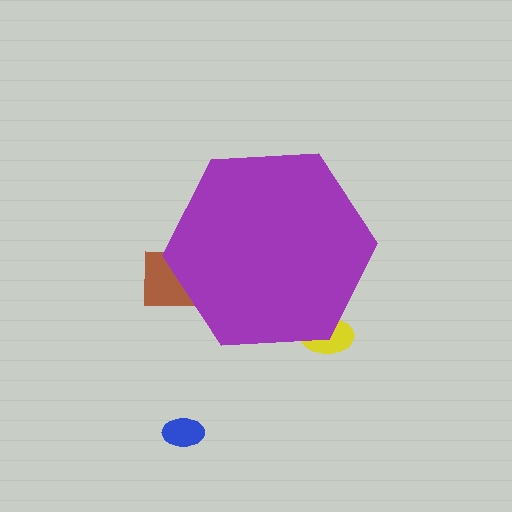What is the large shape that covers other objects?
A purple hexagon.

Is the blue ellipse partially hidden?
No, the blue ellipse is fully visible.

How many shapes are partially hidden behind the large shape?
2 shapes are partially hidden.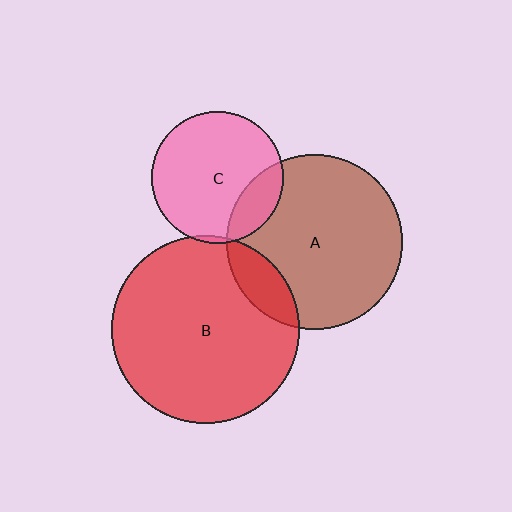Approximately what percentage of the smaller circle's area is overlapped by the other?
Approximately 15%.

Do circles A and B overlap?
Yes.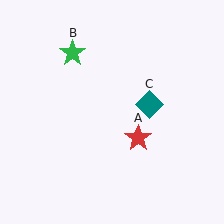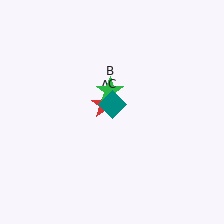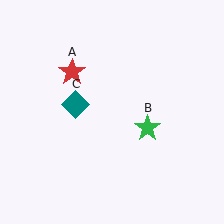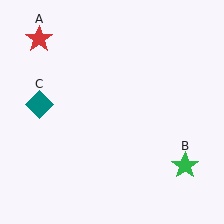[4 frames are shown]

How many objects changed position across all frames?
3 objects changed position: red star (object A), green star (object B), teal diamond (object C).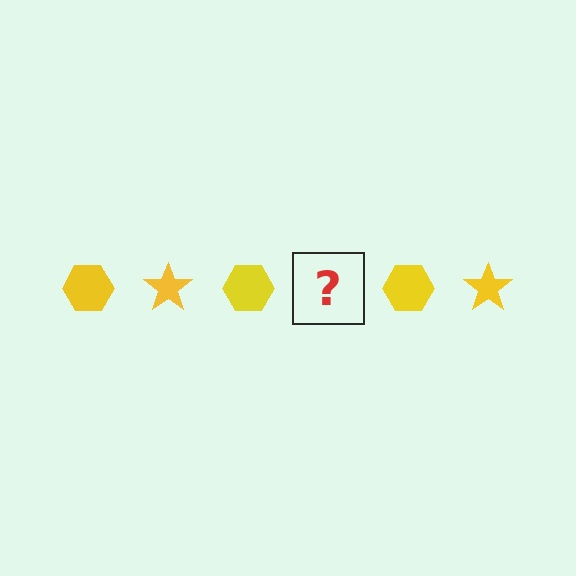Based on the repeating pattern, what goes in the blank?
The blank should be a yellow star.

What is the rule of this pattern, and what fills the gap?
The rule is that the pattern cycles through hexagon, star shapes in yellow. The gap should be filled with a yellow star.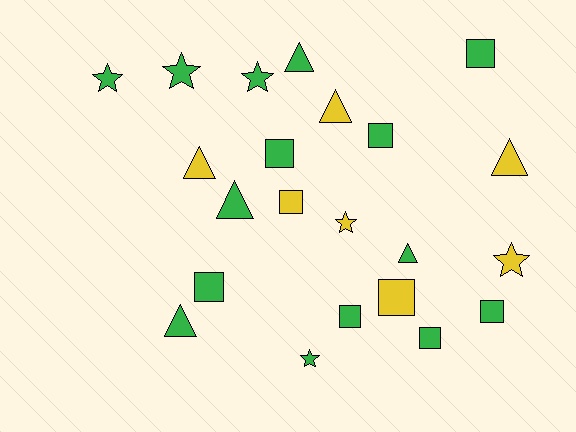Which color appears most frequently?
Green, with 15 objects.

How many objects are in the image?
There are 22 objects.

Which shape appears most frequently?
Square, with 9 objects.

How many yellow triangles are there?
There are 3 yellow triangles.